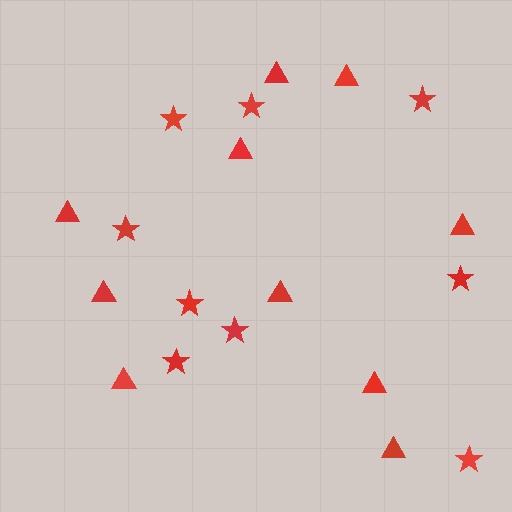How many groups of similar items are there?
There are 2 groups: one group of triangles (10) and one group of stars (9).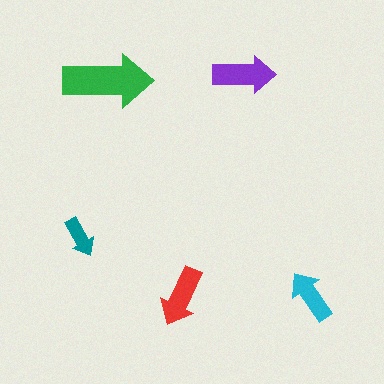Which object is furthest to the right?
The cyan arrow is rightmost.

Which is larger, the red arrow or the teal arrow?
The red one.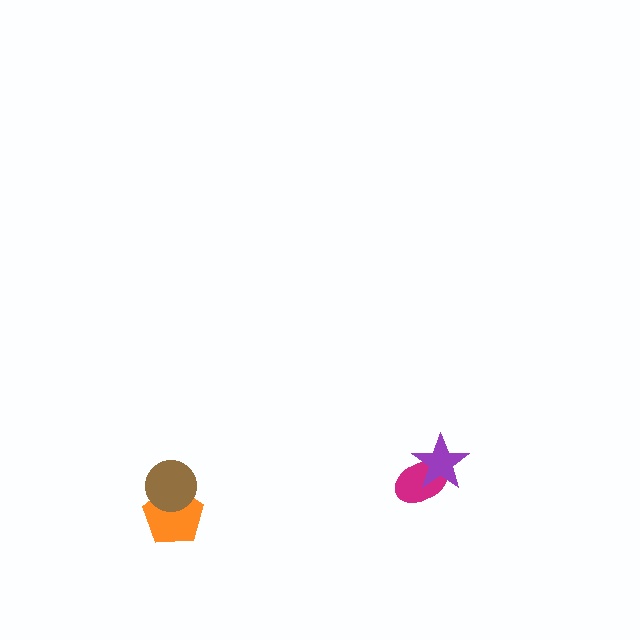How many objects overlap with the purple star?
1 object overlaps with the purple star.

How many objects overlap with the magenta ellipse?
1 object overlaps with the magenta ellipse.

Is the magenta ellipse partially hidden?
Yes, it is partially covered by another shape.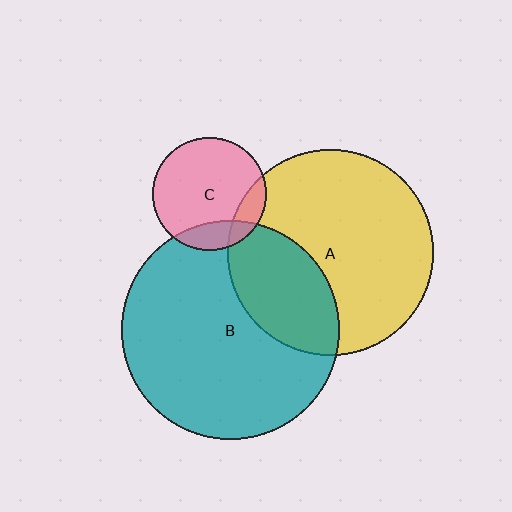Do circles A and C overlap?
Yes.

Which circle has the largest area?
Circle B (teal).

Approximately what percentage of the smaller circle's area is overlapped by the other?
Approximately 15%.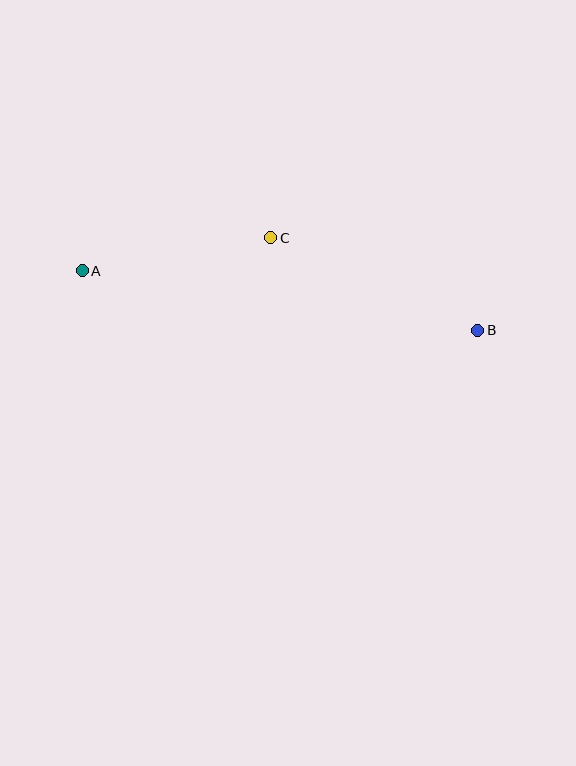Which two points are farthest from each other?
Points A and B are farthest from each other.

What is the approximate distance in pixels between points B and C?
The distance between B and C is approximately 227 pixels.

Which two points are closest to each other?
Points A and C are closest to each other.